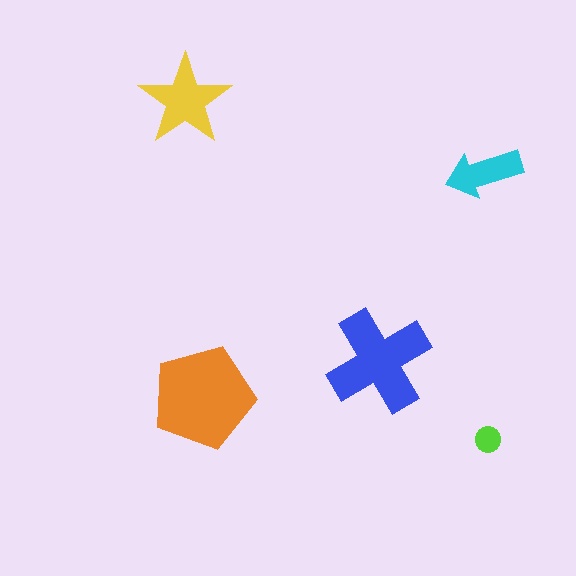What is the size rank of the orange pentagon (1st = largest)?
1st.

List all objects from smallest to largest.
The lime circle, the cyan arrow, the yellow star, the blue cross, the orange pentagon.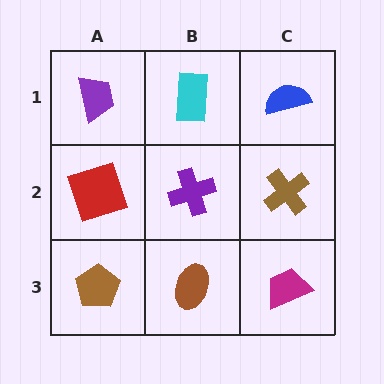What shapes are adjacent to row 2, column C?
A blue semicircle (row 1, column C), a magenta trapezoid (row 3, column C), a purple cross (row 2, column B).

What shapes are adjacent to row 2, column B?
A cyan rectangle (row 1, column B), a brown ellipse (row 3, column B), a red square (row 2, column A), a brown cross (row 2, column C).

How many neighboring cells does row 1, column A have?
2.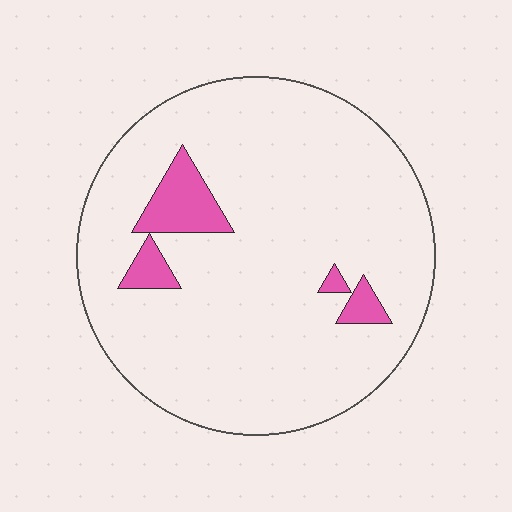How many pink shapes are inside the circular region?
4.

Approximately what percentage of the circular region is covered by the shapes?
Approximately 10%.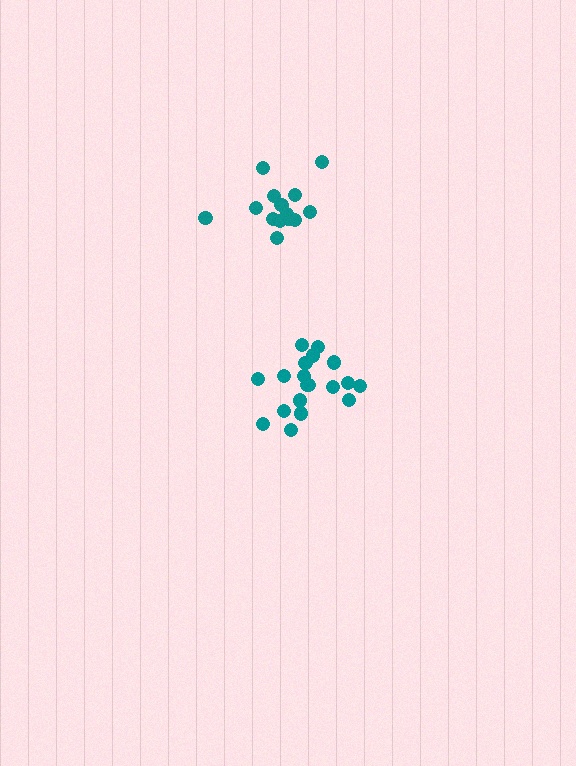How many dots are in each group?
Group 1: 19 dots, Group 2: 14 dots (33 total).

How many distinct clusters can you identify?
There are 2 distinct clusters.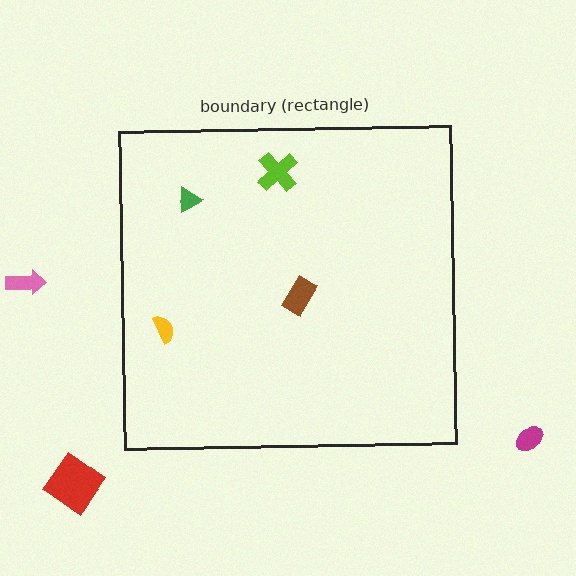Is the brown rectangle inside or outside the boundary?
Inside.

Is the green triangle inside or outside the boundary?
Inside.